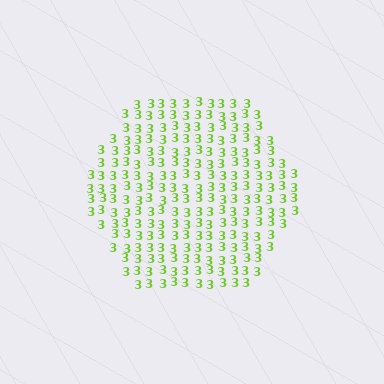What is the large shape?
The large shape is a hexagon.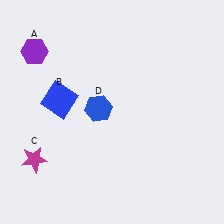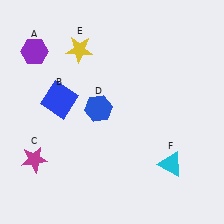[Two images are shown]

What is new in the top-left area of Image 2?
A yellow star (E) was added in the top-left area of Image 2.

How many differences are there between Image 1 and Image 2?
There are 2 differences between the two images.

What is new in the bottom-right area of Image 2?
A cyan triangle (F) was added in the bottom-right area of Image 2.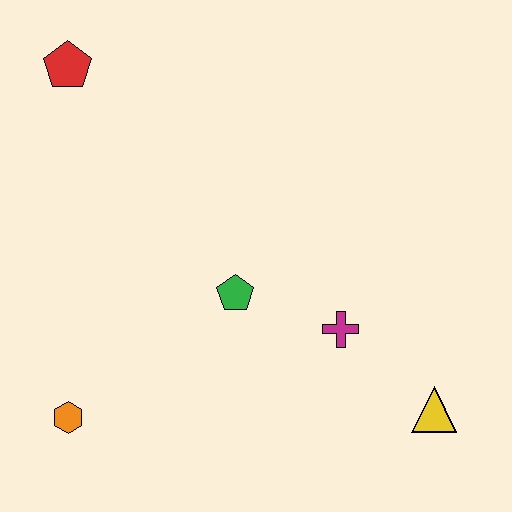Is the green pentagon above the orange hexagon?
Yes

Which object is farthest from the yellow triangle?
The red pentagon is farthest from the yellow triangle.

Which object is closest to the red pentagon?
The green pentagon is closest to the red pentagon.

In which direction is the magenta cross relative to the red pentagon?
The magenta cross is to the right of the red pentagon.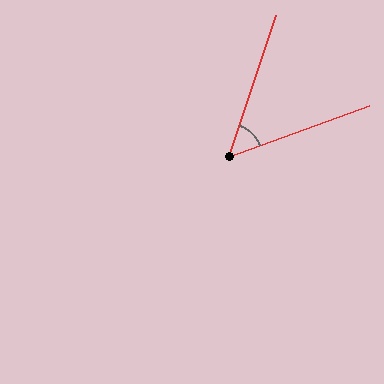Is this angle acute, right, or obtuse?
It is acute.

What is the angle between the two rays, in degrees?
Approximately 51 degrees.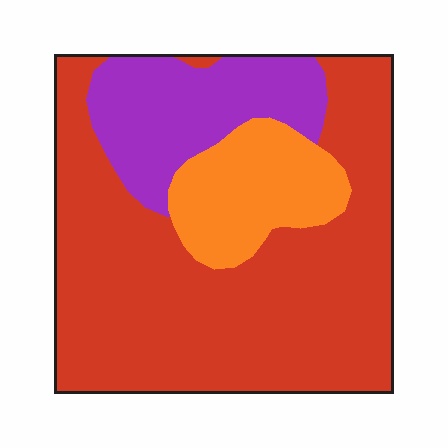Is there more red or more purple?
Red.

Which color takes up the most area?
Red, at roughly 65%.